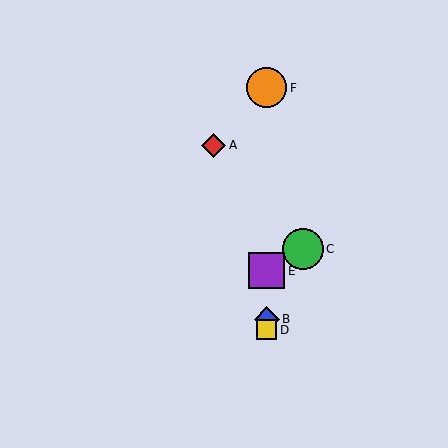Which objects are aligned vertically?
Objects B, D, E, F are aligned vertically.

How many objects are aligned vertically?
4 objects (B, D, E, F) are aligned vertically.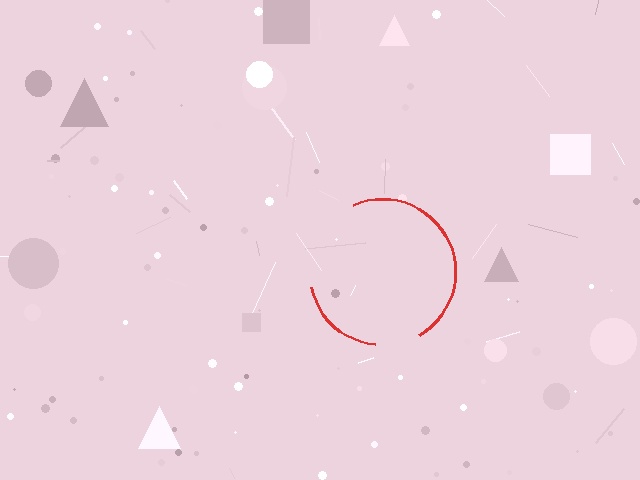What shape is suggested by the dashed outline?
The dashed outline suggests a circle.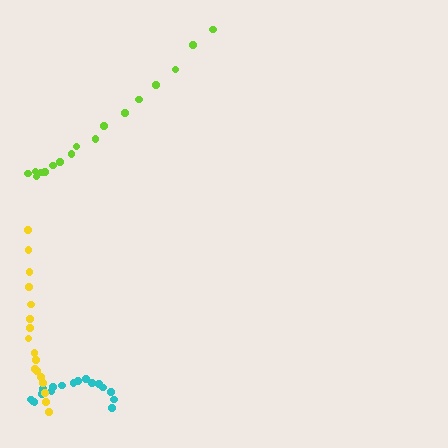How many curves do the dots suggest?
There are 3 distinct paths.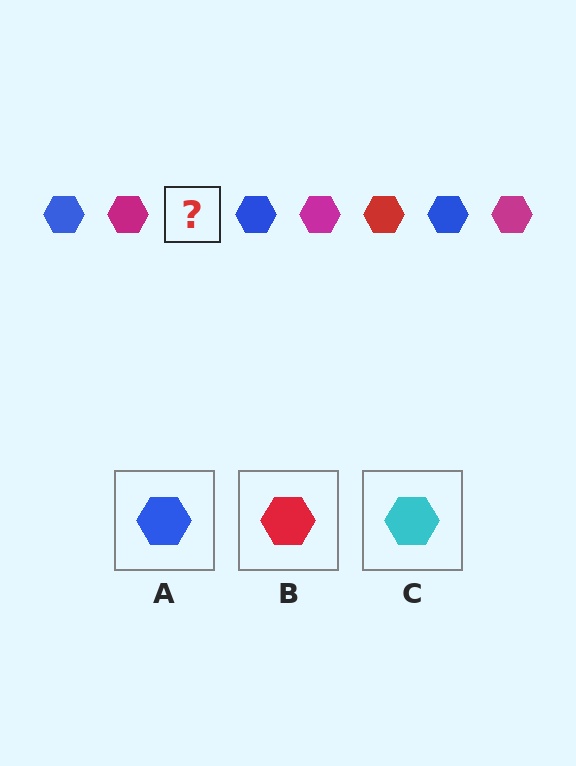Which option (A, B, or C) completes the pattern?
B.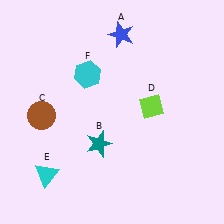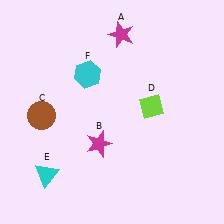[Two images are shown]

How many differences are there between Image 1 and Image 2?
There are 2 differences between the two images.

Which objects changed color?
A changed from blue to magenta. B changed from teal to magenta.